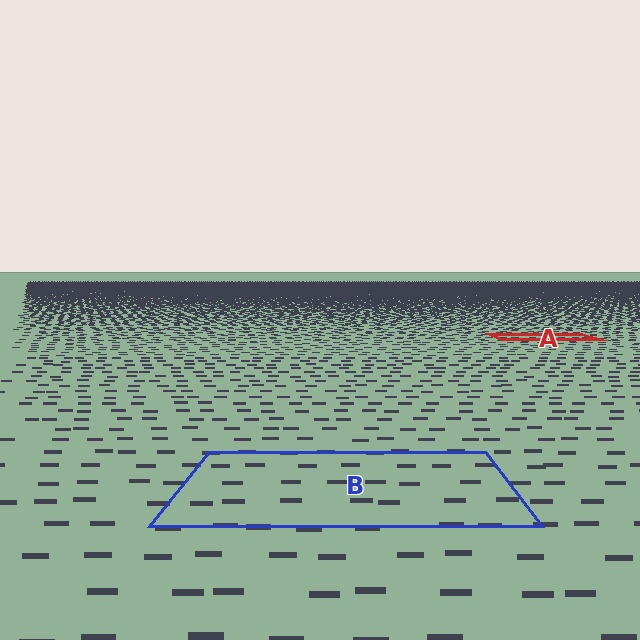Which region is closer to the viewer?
Region B is closer. The texture elements there are larger and more spread out.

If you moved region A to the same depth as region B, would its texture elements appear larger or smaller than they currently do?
They would appear larger. At a closer depth, the same texture elements are projected at a bigger on-screen size.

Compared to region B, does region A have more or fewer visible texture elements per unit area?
Region A has more texture elements per unit area — they are packed more densely because it is farther away.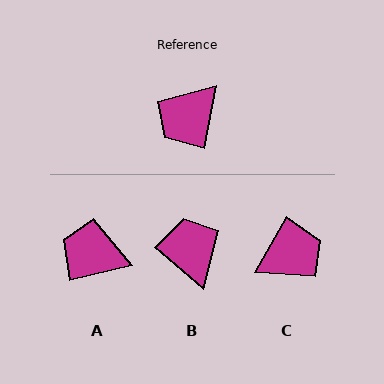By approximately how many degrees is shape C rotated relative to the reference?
Approximately 161 degrees counter-clockwise.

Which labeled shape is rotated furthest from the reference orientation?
C, about 161 degrees away.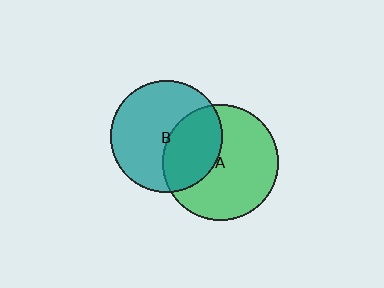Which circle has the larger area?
Circle A (green).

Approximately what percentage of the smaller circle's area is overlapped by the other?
Approximately 40%.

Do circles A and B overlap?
Yes.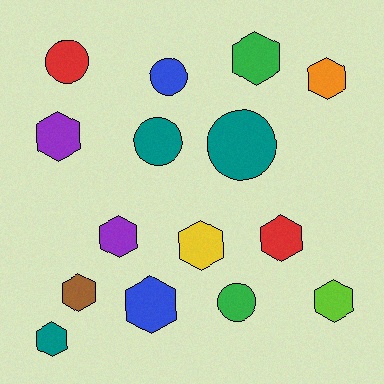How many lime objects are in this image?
There is 1 lime object.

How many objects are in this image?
There are 15 objects.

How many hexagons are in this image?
There are 10 hexagons.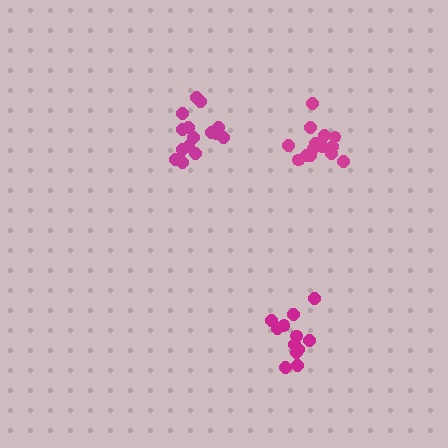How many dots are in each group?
Group 1: 12 dots, Group 2: 15 dots, Group 3: 14 dots (41 total).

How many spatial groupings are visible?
There are 3 spatial groupings.